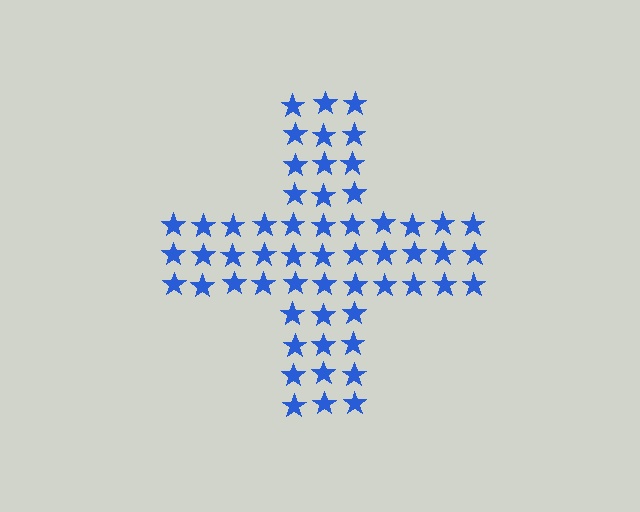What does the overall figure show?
The overall figure shows a cross.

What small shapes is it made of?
It is made of small stars.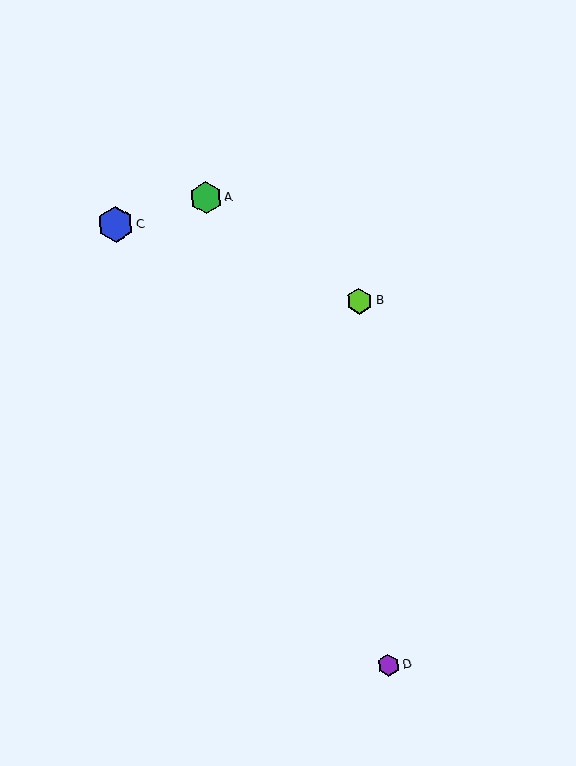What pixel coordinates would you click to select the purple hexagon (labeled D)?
Click at (388, 665) to select the purple hexagon D.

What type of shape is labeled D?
Shape D is a purple hexagon.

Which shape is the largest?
The blue hexagon (labeled C) is the largest.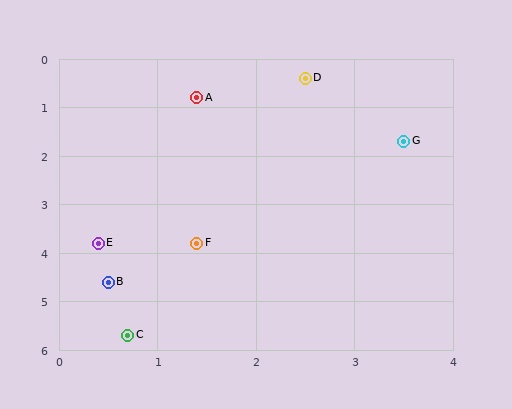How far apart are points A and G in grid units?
Points A and G are about 2.3 grid units apart.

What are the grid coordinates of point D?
Point D is at approximately (2.5, 0.4).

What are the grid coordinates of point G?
Point G is at approximately (3.5, 1.7).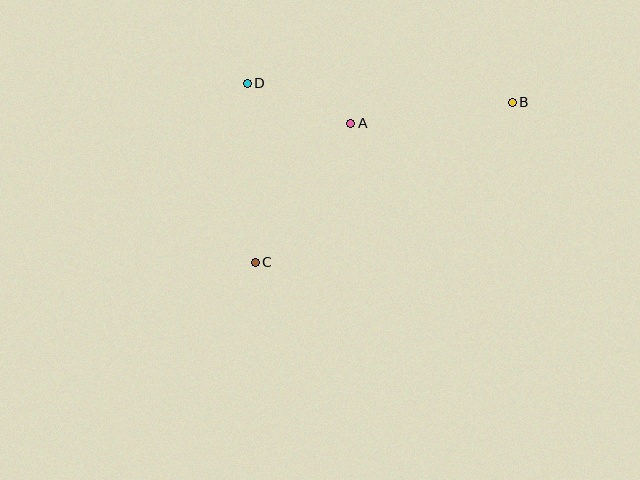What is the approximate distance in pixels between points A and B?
The distance between A and B is approximately 163 pixels.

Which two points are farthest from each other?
Points B and C are farthest from each other.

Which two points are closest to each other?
Points A and D are closest to each other.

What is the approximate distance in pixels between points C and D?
The distance between C and D is approximately 179 pixels.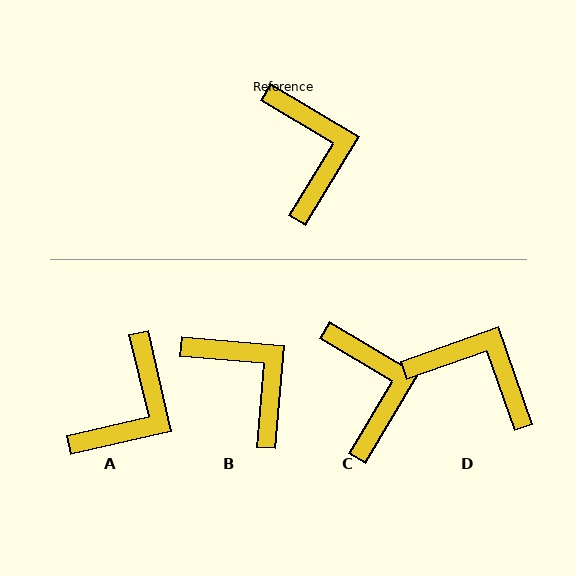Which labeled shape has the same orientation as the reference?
C.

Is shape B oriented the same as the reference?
No, it is off by about 26 degrees.